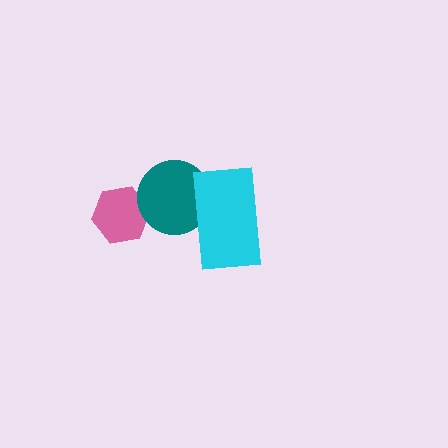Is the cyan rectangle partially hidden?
No, no other shape covers it.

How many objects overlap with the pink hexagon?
1 object overlaps with the pink hexagon.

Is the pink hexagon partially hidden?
Yes, it is partially covered by another shape.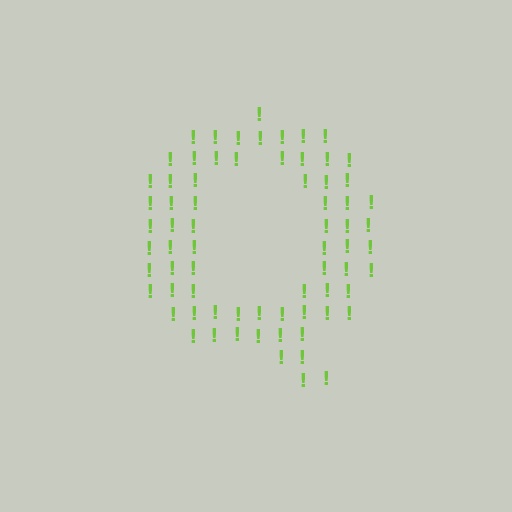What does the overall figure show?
The overall figure shows the letter Q.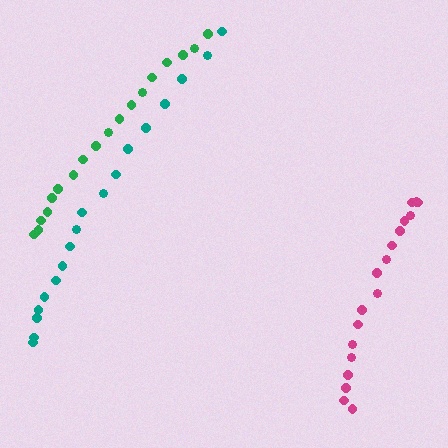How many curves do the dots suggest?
There are 3 distinct paths.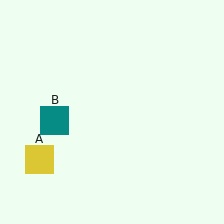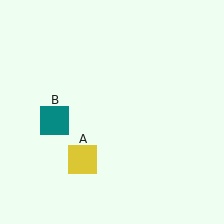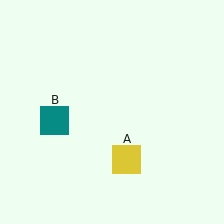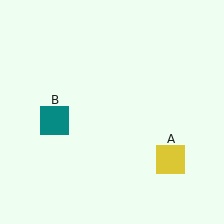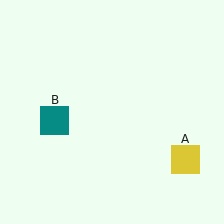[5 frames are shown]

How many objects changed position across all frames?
1 object changed position: yellow square (object A).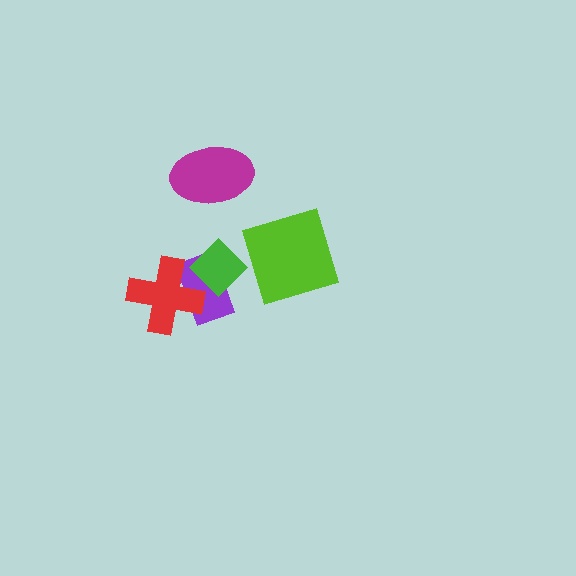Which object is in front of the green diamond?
The red cross is in front of the green diamond.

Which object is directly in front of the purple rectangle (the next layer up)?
The green diamond is directly in front of the purple rectangle.